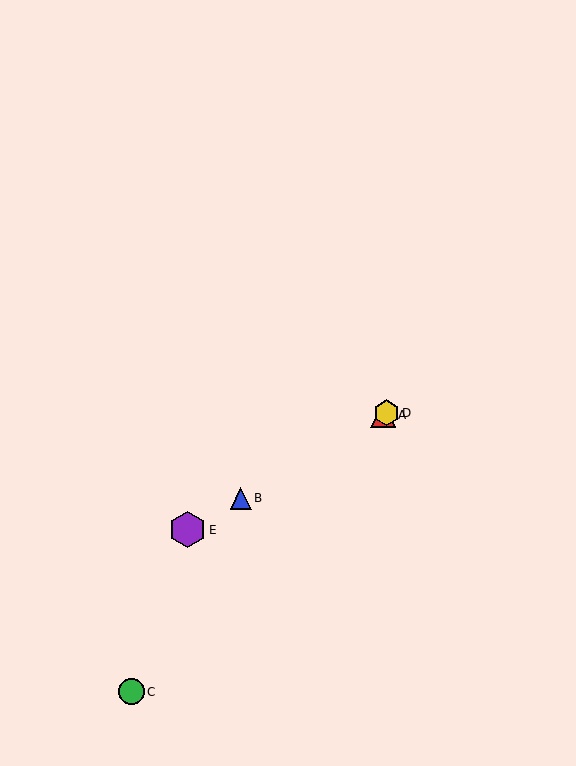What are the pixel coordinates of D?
Object D is at (386, 413).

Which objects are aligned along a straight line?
Objects A, B, D, E are aligned along a straight line.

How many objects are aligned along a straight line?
4 objects (A, B, D, E) are aligned along a straight line.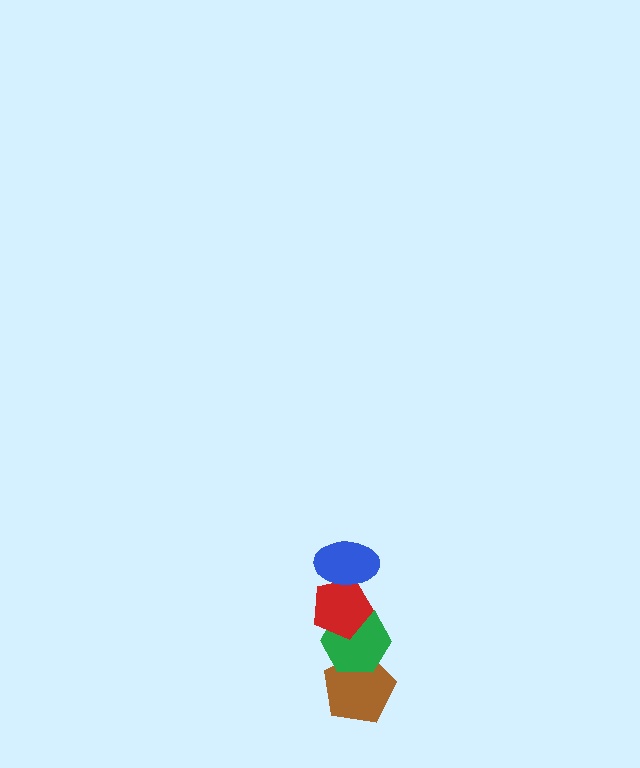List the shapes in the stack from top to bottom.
From top to bottom: the blue ellipse, the red pentagon, the green hexagon, the brown pentagon.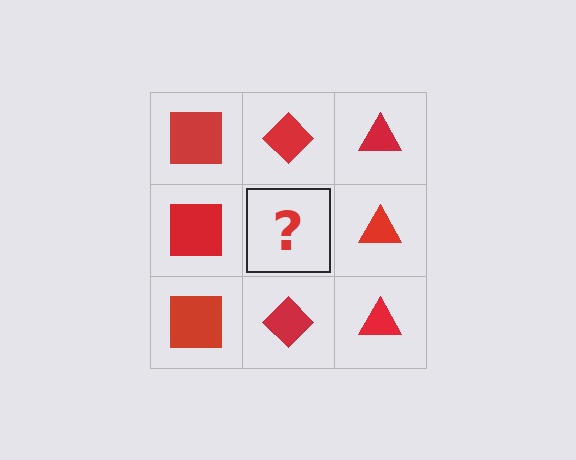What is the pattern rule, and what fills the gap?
The rule is that each column has a consistent shape. The gap should be filled with a red diamond.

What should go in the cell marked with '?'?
The missing cell should contain a red diamond.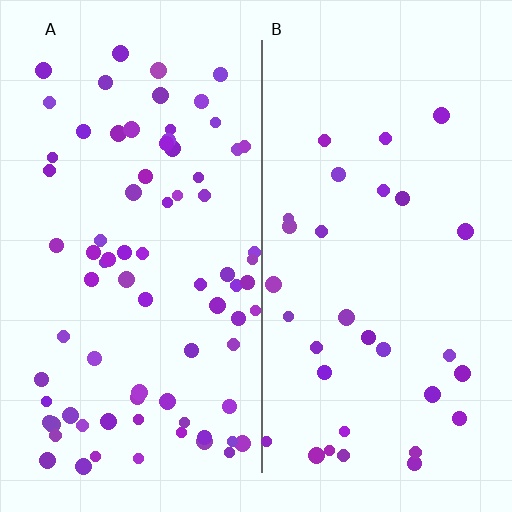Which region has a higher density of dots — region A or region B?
A (the left).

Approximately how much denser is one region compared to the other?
Approximately 2.5× — region A over region B.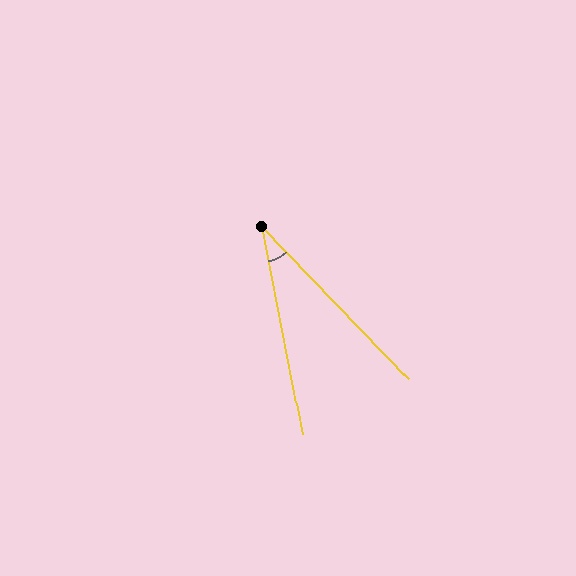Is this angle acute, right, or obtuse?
It is acute.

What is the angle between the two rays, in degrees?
Approximately 33 degrees.